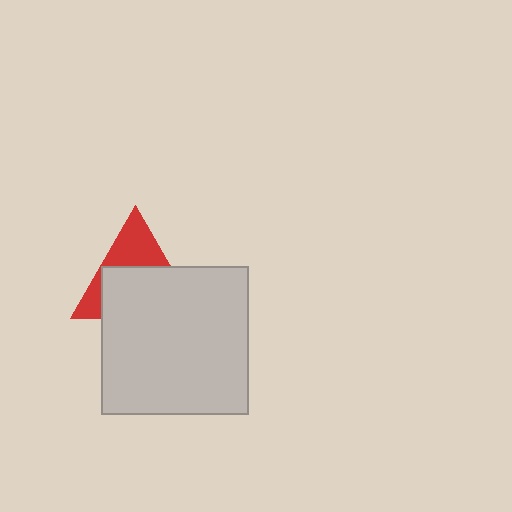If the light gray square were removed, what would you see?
You would see the complete red triangle.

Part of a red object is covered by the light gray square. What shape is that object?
It is a triangle.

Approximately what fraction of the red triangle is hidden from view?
Roughly 60% of the red triangle is hidden behind the light gray square.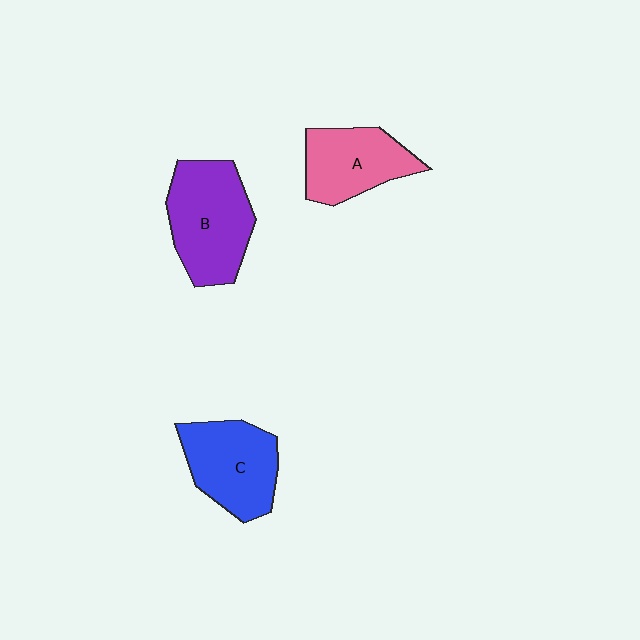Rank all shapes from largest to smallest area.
From largest to smallest: B (purple), C (blue), A (pink).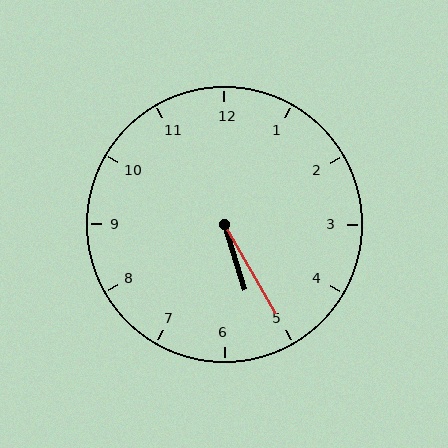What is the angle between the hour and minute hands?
Approximately 12 degrees.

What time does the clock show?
5:25.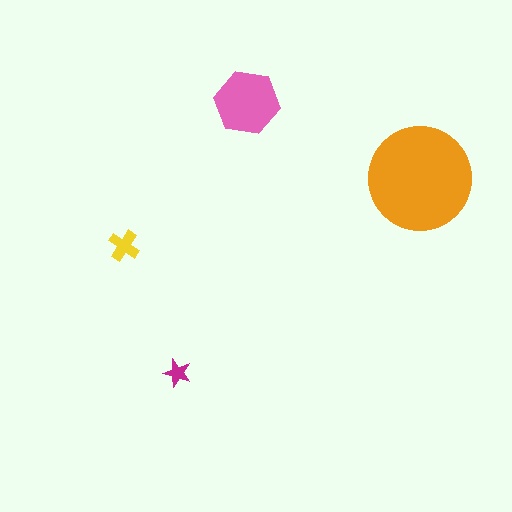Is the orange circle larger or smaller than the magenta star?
Larger.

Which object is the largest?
The orange circle.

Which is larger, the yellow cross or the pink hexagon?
The pink hexagon.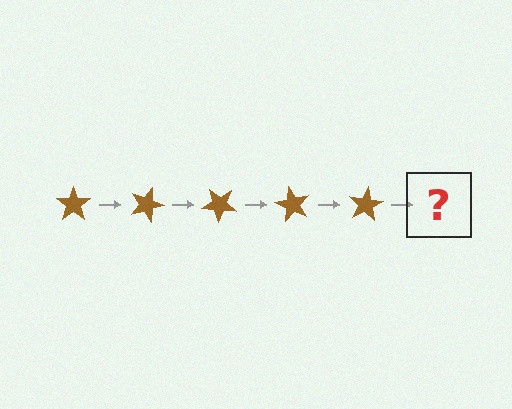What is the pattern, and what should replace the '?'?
The pattern is that the star rotates 20 degrees each step. The '?' should be a brown star rotated 100 degrees.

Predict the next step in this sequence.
The next step is a brown star rotated 100 degrees.